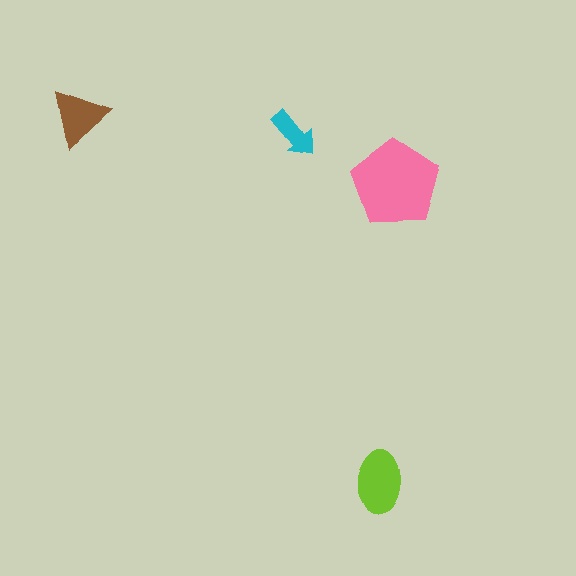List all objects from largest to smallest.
The pink pentagon, the lime ellipse, the brown triangle, the cyan arrow.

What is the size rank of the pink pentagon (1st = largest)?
1st.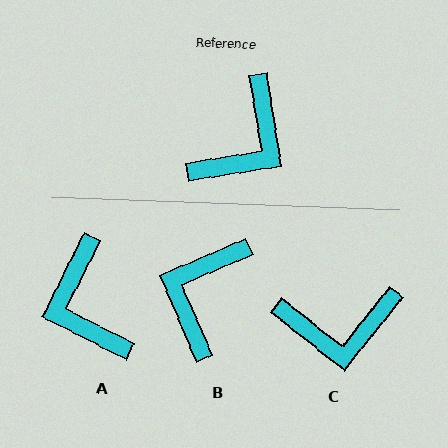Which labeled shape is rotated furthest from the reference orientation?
B, about 166 degrees away.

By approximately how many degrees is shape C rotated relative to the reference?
Approximately 48 degrees clockwise.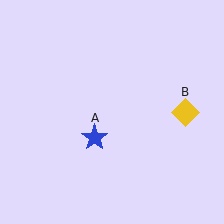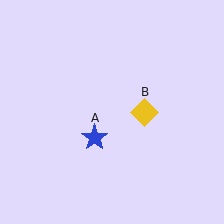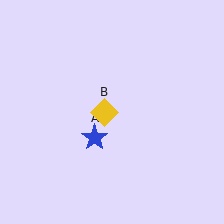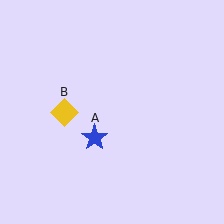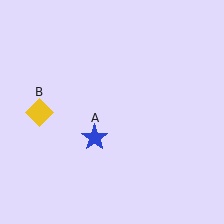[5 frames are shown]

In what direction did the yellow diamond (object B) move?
The yellow diamond (object B) moved left.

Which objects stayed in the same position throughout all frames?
Blue star (object A) remained stationary.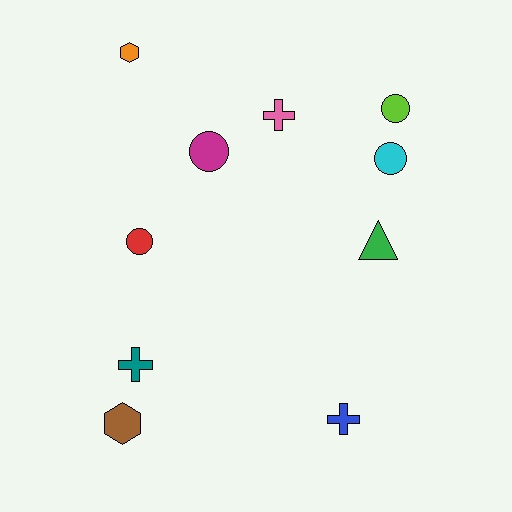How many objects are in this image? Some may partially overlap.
There are 10 objects.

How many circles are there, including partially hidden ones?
There are 4 circles.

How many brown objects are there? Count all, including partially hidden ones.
There is 1 brown object.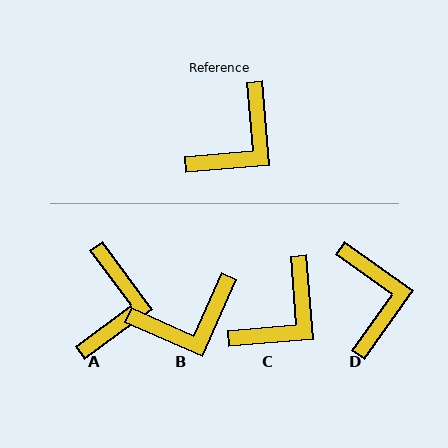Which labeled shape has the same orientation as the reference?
C.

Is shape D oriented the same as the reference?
No, it is off by about 49 degrees.